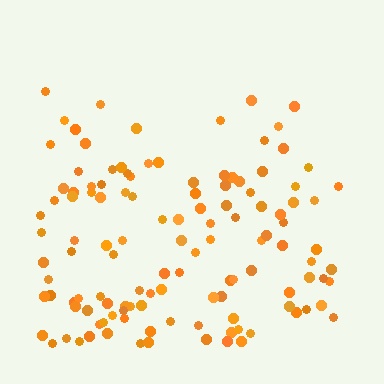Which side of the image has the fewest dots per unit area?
The top.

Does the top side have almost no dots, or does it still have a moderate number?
Still a moderate number, just noticeably fewer than the bottom.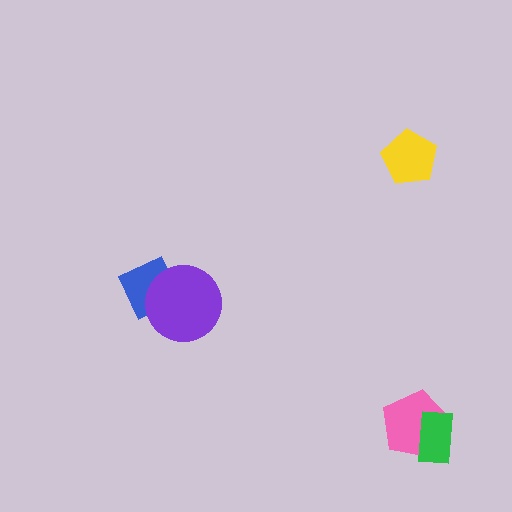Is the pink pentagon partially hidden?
Yes, it is partially covered by another shape.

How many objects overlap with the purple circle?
1 object overlaps with the purple circle.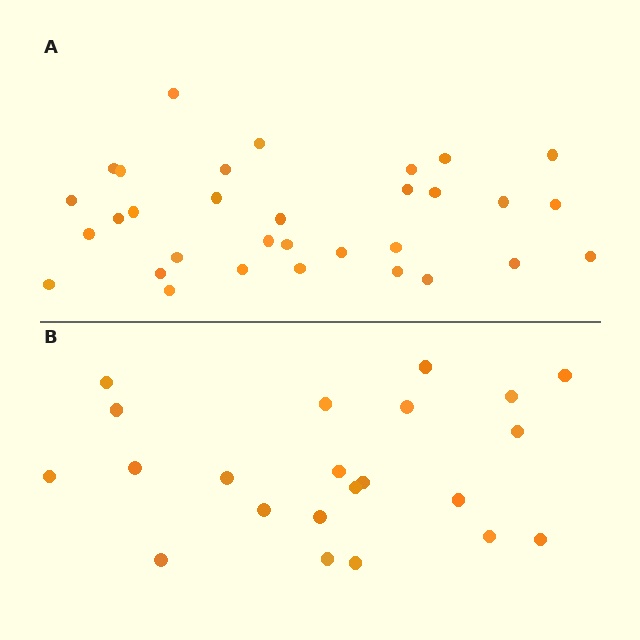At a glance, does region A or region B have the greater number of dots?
Region A (the top region) has more dots.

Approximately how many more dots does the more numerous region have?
Region A has roughly 10 or so more dots than region B.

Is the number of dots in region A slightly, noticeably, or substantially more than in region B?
Region A has substantially more. The ratio is roughly 1.5 to 1.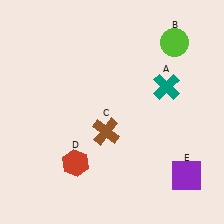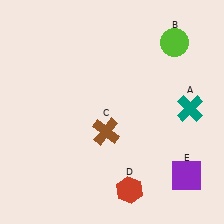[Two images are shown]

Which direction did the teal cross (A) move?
The teal cross (A) moved right.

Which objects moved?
The objects that moved are: the teal cross (A), the red hexagon (D).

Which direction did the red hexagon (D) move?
The red hexagon (D) moved right.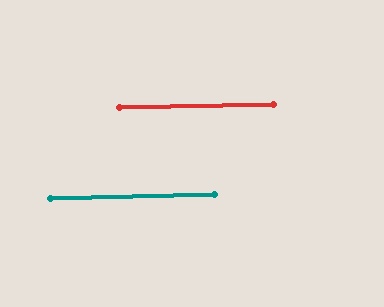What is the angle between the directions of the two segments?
Approximately 0 degrees.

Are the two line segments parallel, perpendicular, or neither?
Parallel — their directions differ by only 0.3°.